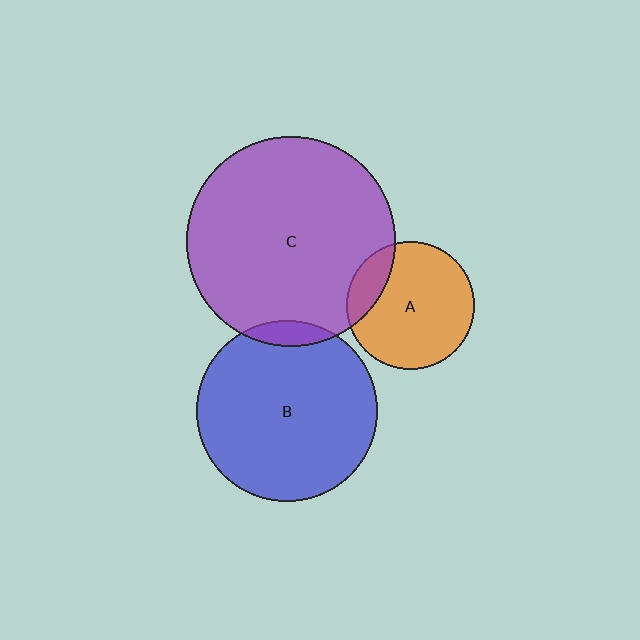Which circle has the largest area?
Circle C (purple).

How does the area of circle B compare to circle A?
Approximately 2.0 times.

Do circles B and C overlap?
Yes.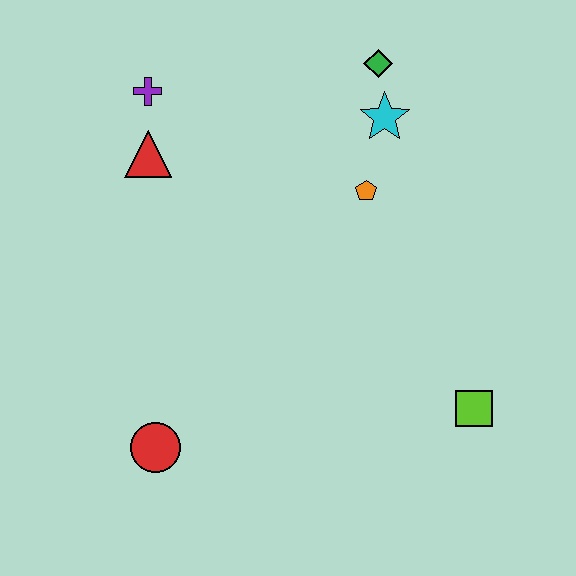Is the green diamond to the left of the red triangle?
No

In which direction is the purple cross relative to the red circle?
The purple cross is above the red circle.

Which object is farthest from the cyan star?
The red circle is farthest from the cyan star.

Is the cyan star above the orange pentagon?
Yes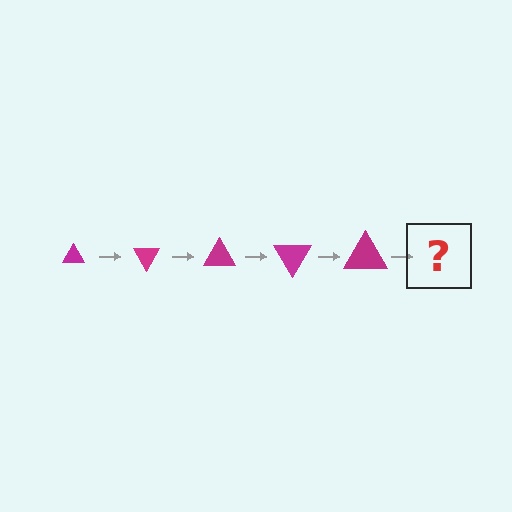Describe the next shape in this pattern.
It should be a triangle, larger than the previous one and rotated 300 degrees from the start.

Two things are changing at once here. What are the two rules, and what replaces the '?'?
The two rules are that the triangle grows larger each step and it rotates 60 degrees each step. The '?' should be a triangle, larger than the previous one and rotated 300 degrees from the start.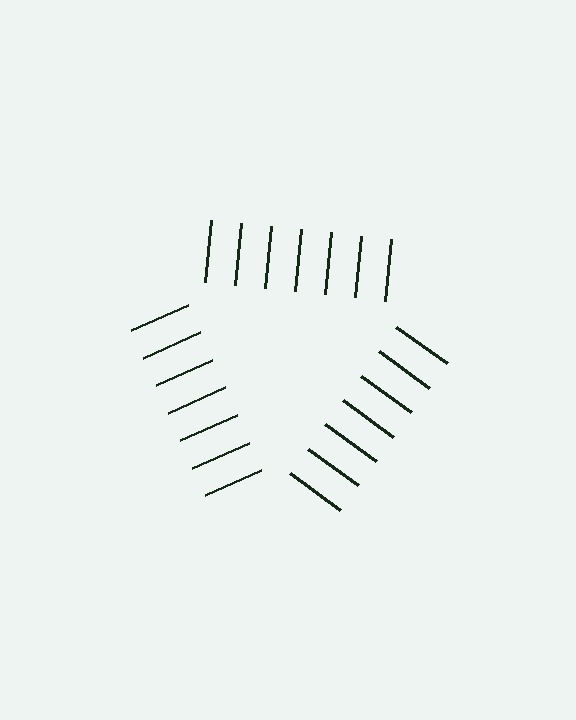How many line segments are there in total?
21 — 7 along each of the 3 edges.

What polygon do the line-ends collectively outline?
An illusory triangle — the line segments terminate on its edges but no continuous stroke is drawn.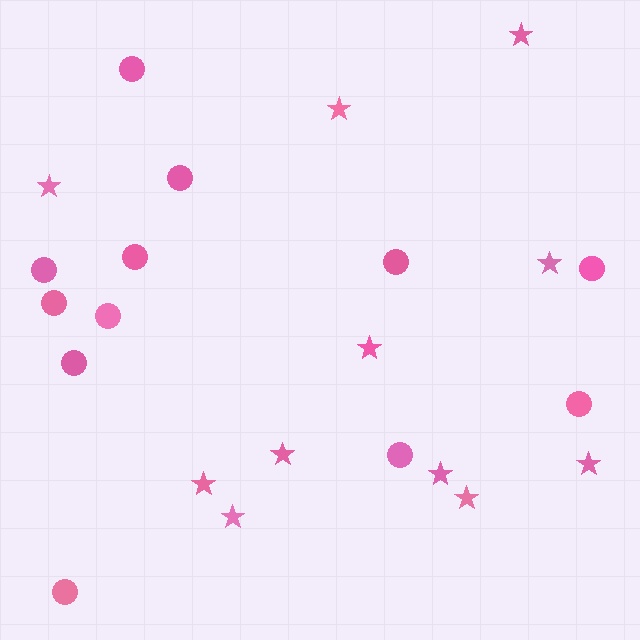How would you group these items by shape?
There are 2 groups: one group of circles (12) and one group of stars (11).